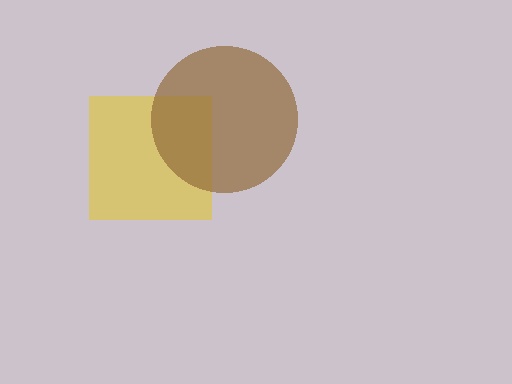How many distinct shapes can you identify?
There are 2 distinct shapes: a yellow square, a brown circle.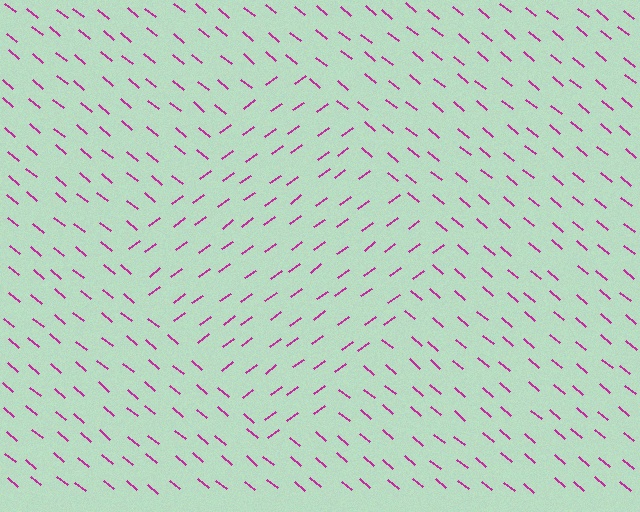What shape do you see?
I see a diamond.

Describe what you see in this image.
The image is filled with small magenta line segments. A diamond region in the image has lines oriented differently from the surrounding lines, creating a visible texture boundary.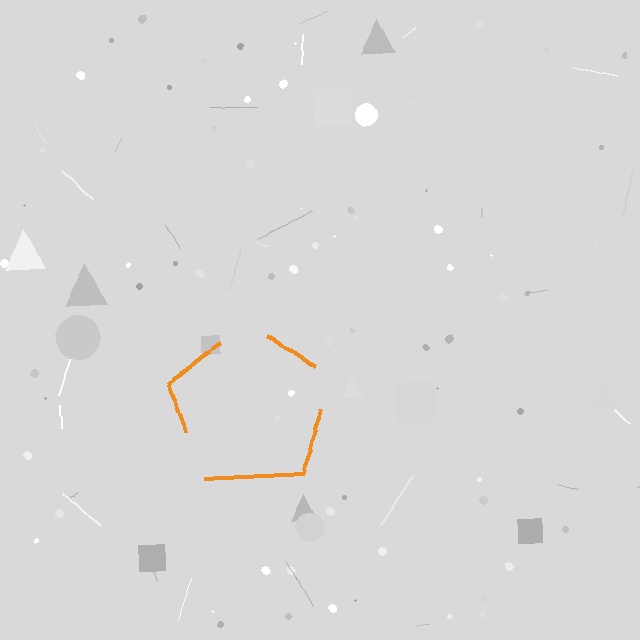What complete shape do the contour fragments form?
The contour fragments form a pentagon.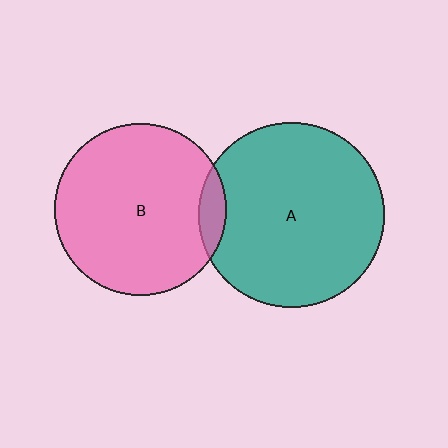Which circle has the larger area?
Circle A (teal).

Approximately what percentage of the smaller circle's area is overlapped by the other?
Approximately 10%.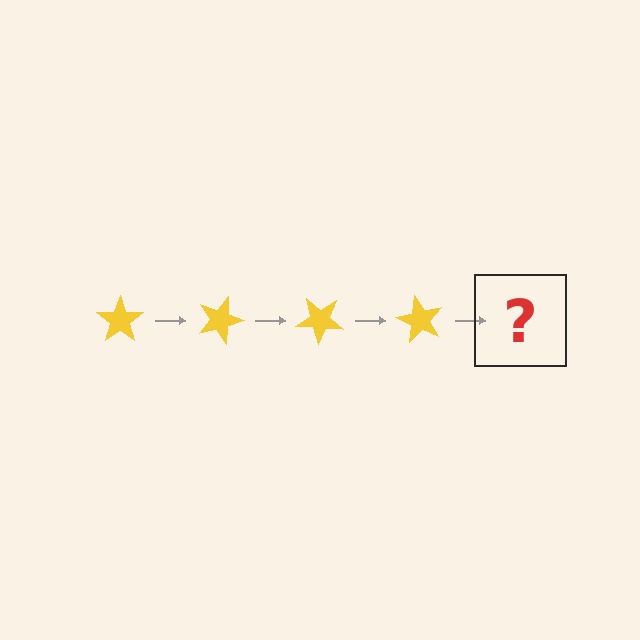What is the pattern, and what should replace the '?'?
The pattern is that the star rotates 20 degrees each step. The '?' should be a yellow star rotated 80 degrees.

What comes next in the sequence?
The next element should be a yellow star rotated 80 degrees.